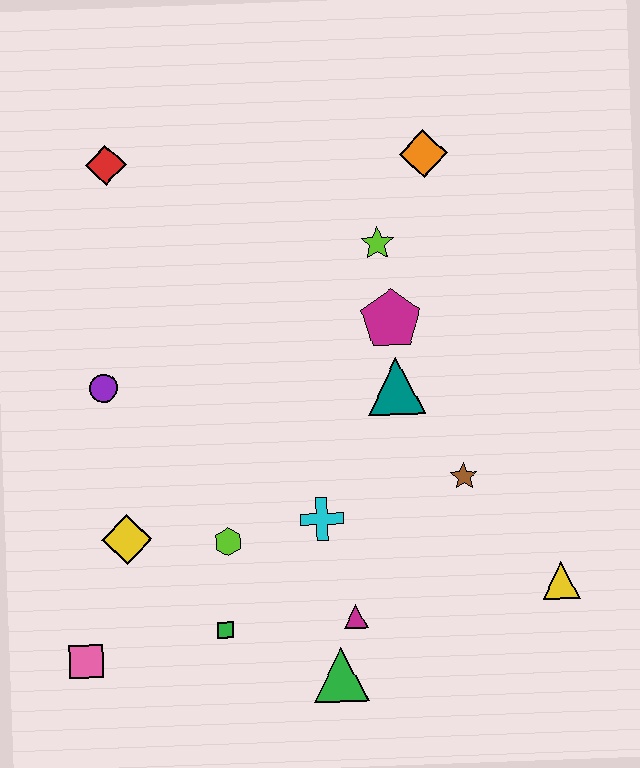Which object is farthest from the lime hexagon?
The orange diamond is farthest from the lime hexagon.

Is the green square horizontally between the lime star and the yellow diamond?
Yes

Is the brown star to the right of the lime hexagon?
Yes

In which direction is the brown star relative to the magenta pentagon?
The brown star is below the magenta pentagon.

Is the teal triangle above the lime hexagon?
Yes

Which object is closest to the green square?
The lime hexagon is closest to the green square.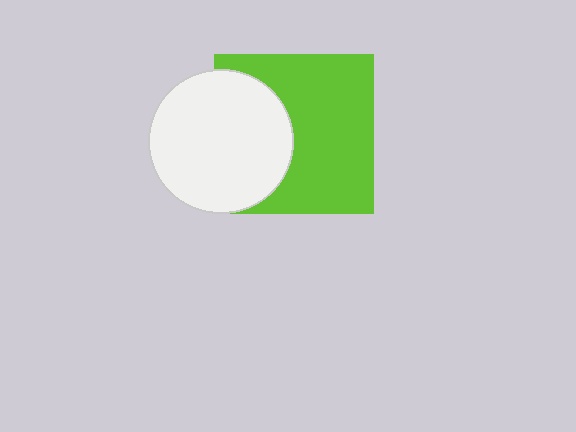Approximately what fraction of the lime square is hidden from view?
Roughly 37% of the lime square is hidden behind the white circle.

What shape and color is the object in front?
The object in front is a white circle.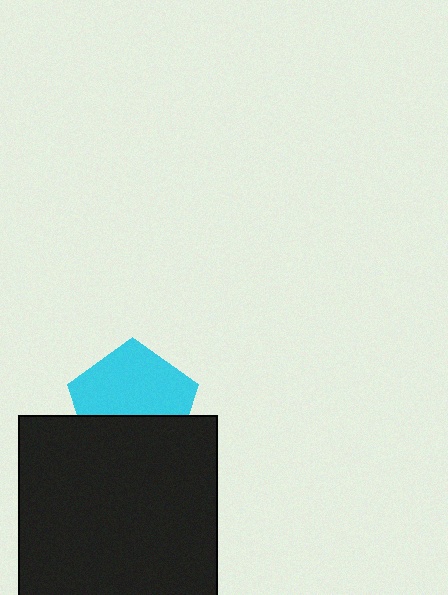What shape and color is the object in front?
The object in front is a black square.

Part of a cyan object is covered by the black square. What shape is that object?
It is a pentagon.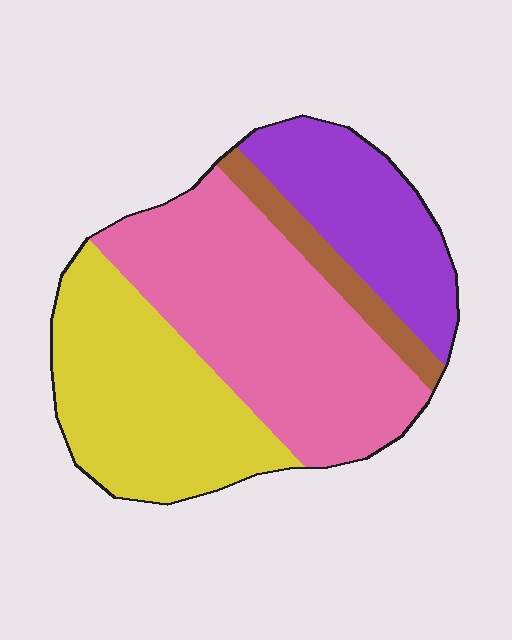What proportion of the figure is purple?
Purple takes up about one fifth (1/5) of the figure.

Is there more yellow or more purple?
Yellow.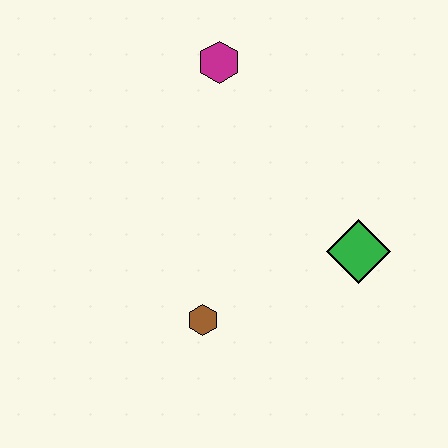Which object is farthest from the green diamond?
The magenta hexagon is farthest from the green diamond.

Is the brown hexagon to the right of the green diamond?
No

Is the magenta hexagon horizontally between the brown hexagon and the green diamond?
Yes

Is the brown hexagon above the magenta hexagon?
No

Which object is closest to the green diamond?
The brown hexagon is closest to the green diamond.